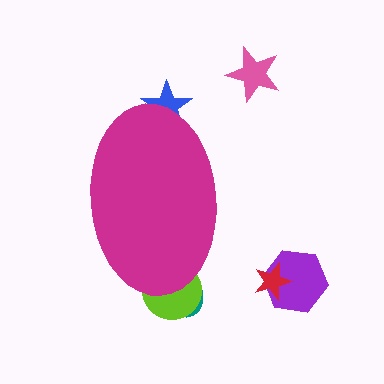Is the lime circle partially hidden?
Yes, the lime circle is partially hidden behind the magenta ellipse.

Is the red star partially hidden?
No, the red star is fully visible.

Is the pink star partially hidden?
No, the pink star is fully visible.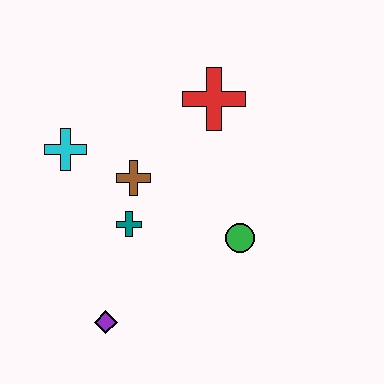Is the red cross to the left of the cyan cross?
No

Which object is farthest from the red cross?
The purple diamond is farthest from the red cross.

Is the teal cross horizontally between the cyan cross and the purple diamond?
No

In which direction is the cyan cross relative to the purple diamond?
The cyan cross is above the purple diamond.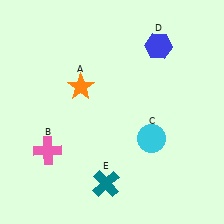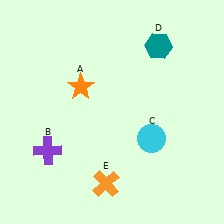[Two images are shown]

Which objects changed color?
B changed from pink to purple. D changed from blue to teal. E changed from teal to orange.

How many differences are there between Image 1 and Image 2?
There are 3 differences between the two images.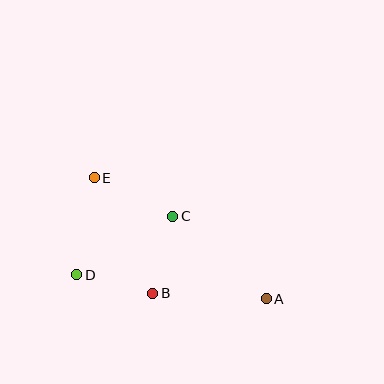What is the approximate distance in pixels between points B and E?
The distance between B and E is approximately 129 pixels.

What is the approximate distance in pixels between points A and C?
The distance between A and C is approximately 125 pixels.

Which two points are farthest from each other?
Points A and E are farthest from each other.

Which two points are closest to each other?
Points B and D are closest to each other.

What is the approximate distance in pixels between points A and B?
The distance between A and B is approximately 113 pixels.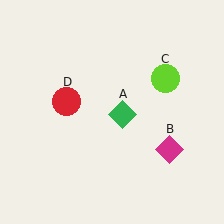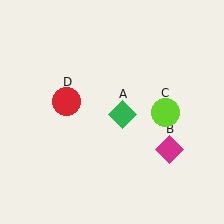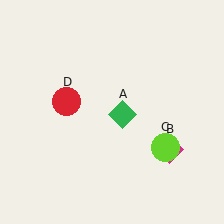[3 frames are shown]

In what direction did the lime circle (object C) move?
The lime circle (object C) moved down.